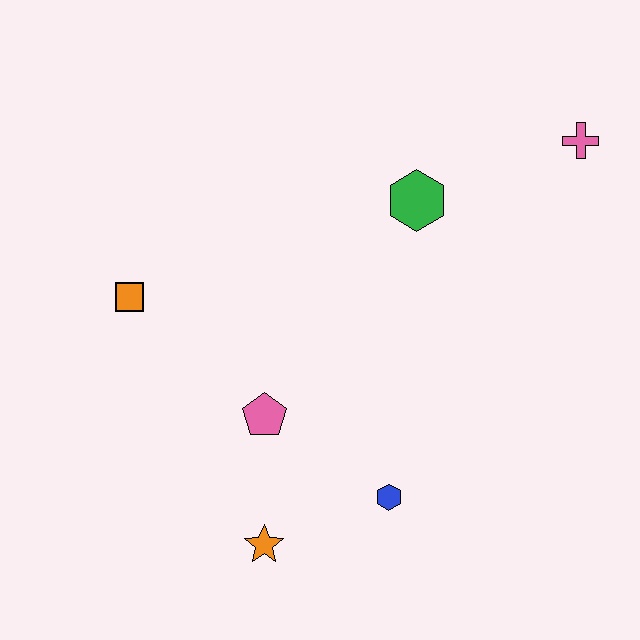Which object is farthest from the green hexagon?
The orange star is farthest from the green hexagon.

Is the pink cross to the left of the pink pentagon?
No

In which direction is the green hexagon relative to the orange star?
The green hexagon is above the orange star.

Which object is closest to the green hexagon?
The pink cross is closest to the green hexagon.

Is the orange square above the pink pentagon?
Yes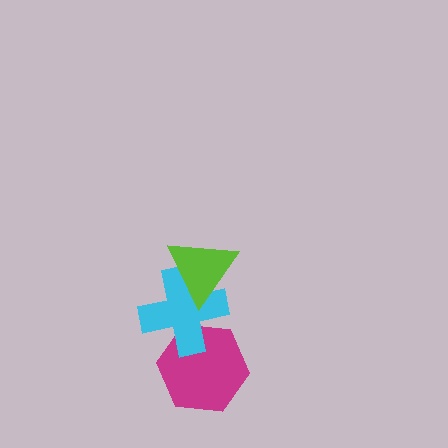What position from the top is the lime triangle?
The lime triangle is 1st from the top.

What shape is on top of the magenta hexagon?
The cyan cross is on top of the magenta hexagon.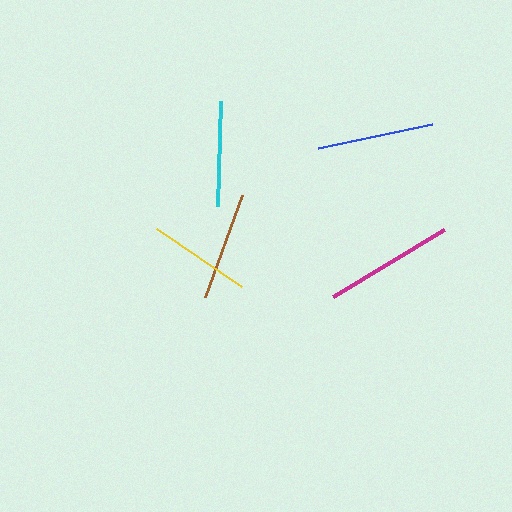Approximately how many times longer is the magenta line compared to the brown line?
The magenta line is approximately 1.2 times the length of the brown line.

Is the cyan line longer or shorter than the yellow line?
The cyan line is longer than the yellow line.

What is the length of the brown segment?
The brown segment is approximately 109 pixels long.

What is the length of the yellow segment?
The yellow segment is approximately 103 pixels long.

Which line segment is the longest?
The magenta line is the longest at approximately 131 pixels.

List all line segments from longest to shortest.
From longest to shortest: magenta, blue, brown, cyan, yellow.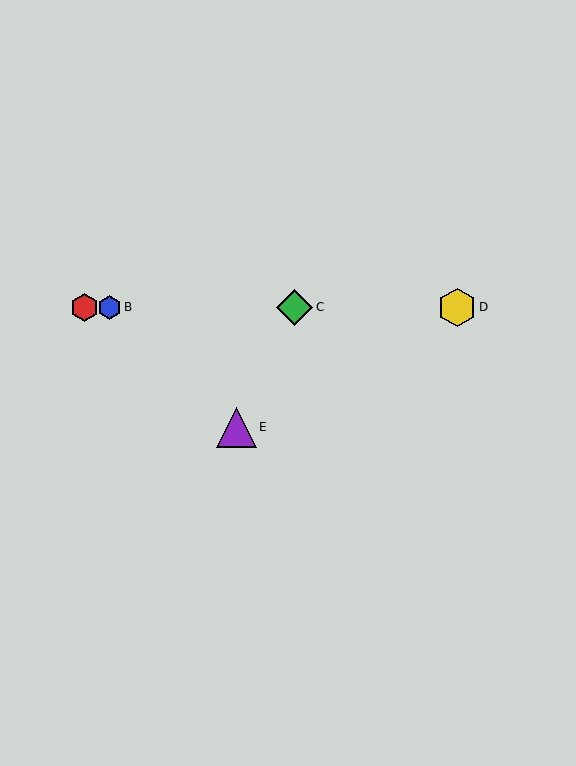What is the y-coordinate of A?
Object A is at y≈307.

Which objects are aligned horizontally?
Objects A, B, C, D are aligned horizontally.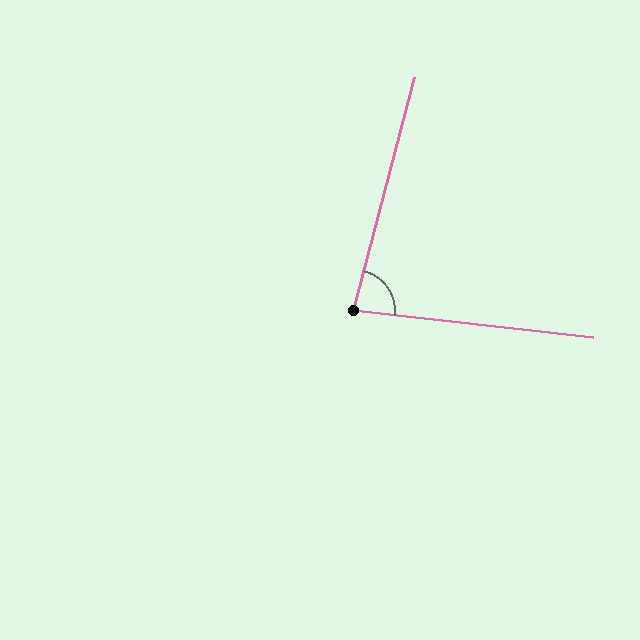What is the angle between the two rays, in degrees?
Approximately 82 degrees.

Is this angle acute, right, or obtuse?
It is acute.